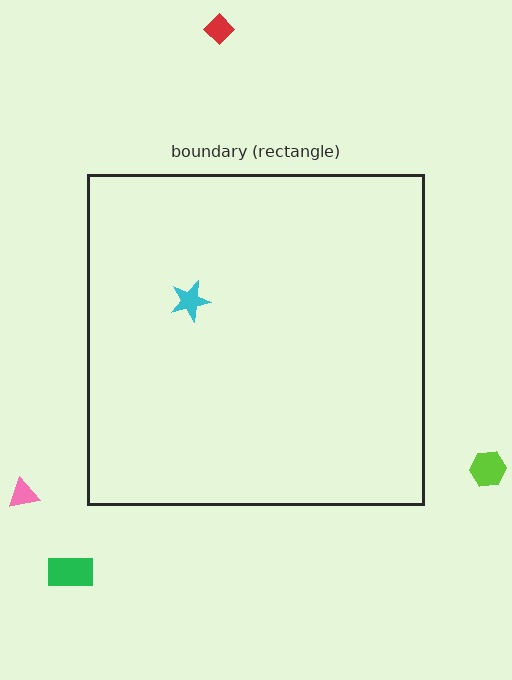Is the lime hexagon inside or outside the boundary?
Outside.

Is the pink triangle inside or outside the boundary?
Outside.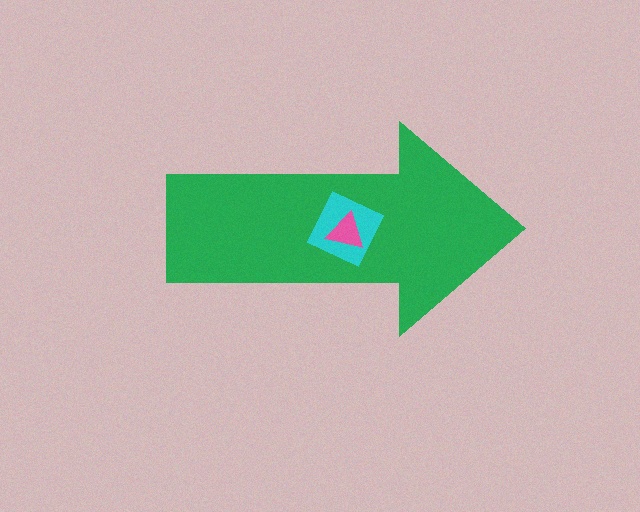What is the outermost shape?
The green arrow.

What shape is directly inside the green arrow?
The cyan diamond.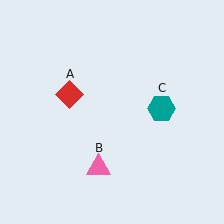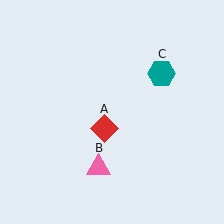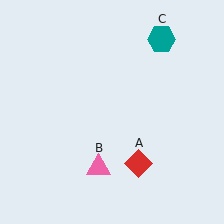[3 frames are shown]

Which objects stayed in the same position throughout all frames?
Pink triangle (object B) remained stationary.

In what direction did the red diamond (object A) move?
The red diamond (object A) moved down and to the right.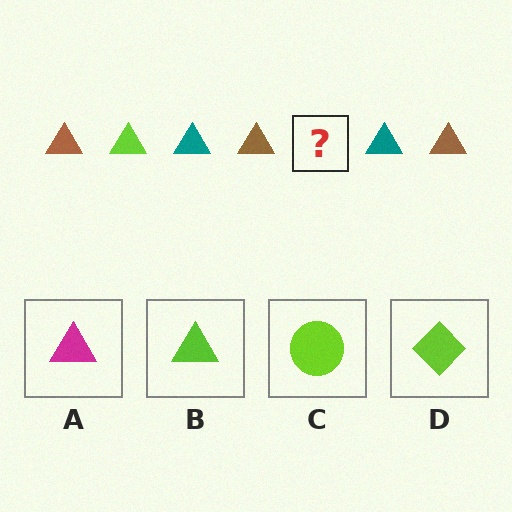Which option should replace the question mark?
Option B.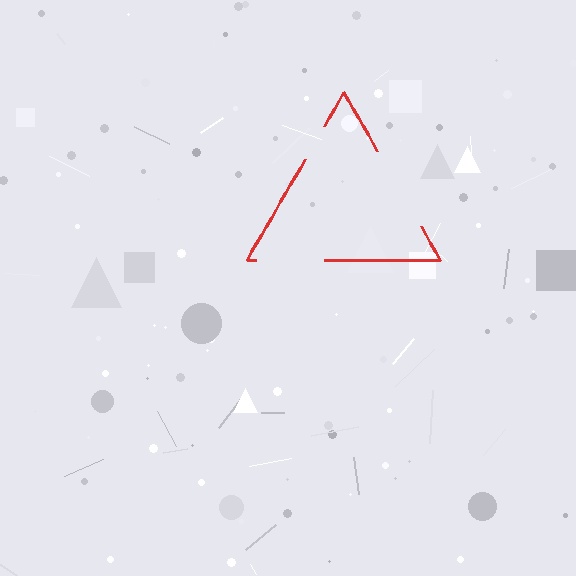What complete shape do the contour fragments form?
The contour fragments form a triangle.